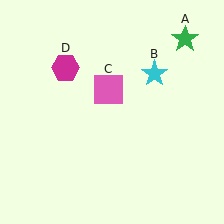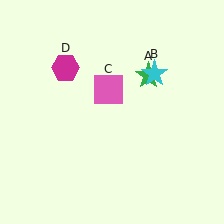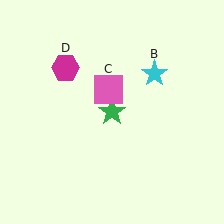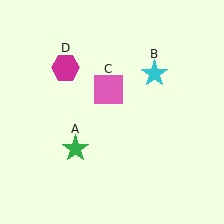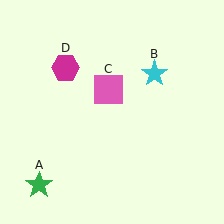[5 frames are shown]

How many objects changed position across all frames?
1 object changed position: green star (object A).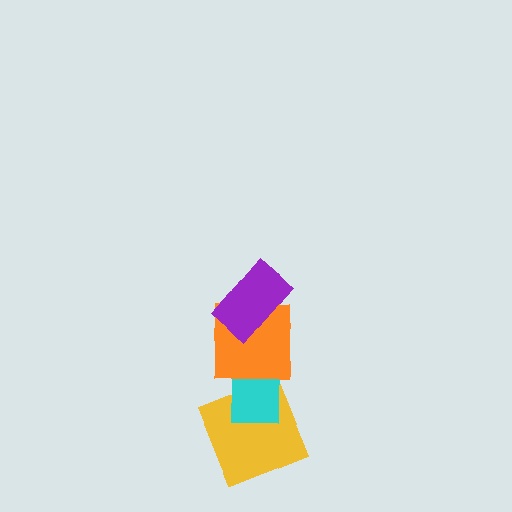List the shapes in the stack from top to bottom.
From top to bottom: the purple rectangle, the orange square, the cyan rectangle, the yellow square.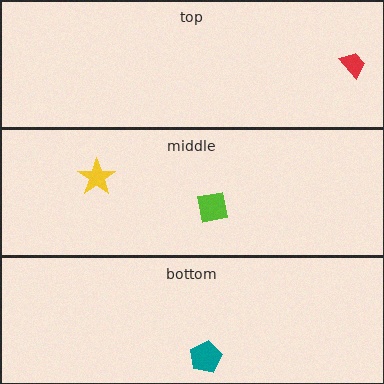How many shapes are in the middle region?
2.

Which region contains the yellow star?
The middle region.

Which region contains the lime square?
The middle region.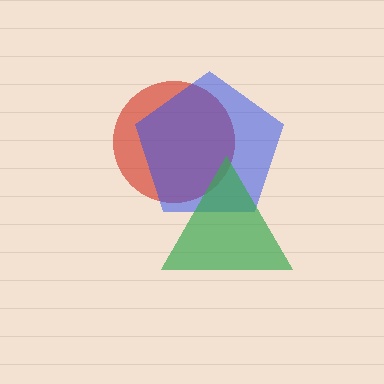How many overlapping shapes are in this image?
There are 3 overlapping shapes in the image.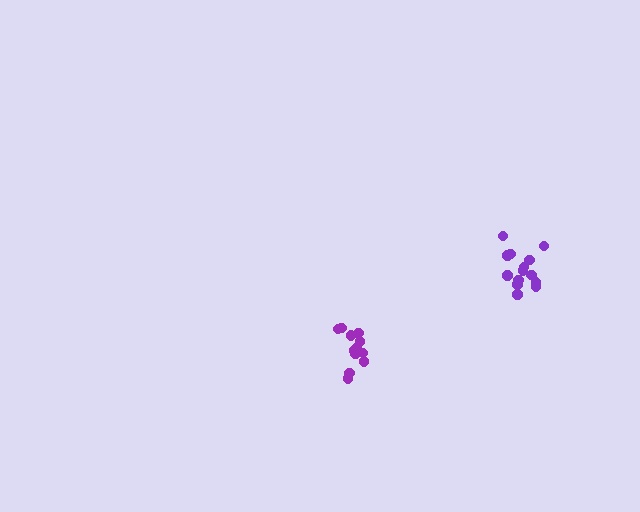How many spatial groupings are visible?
There are 2 spatial groupings.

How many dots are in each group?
Group 1: 12 dots, Group 2: 14 dots (26 total).